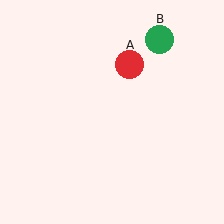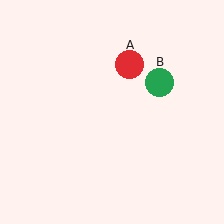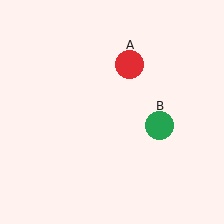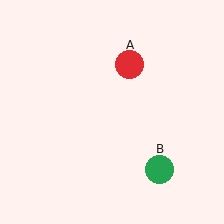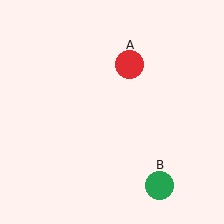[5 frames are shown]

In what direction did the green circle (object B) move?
The green circle (object B) moved down.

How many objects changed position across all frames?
1 object changed position: green circle (object B).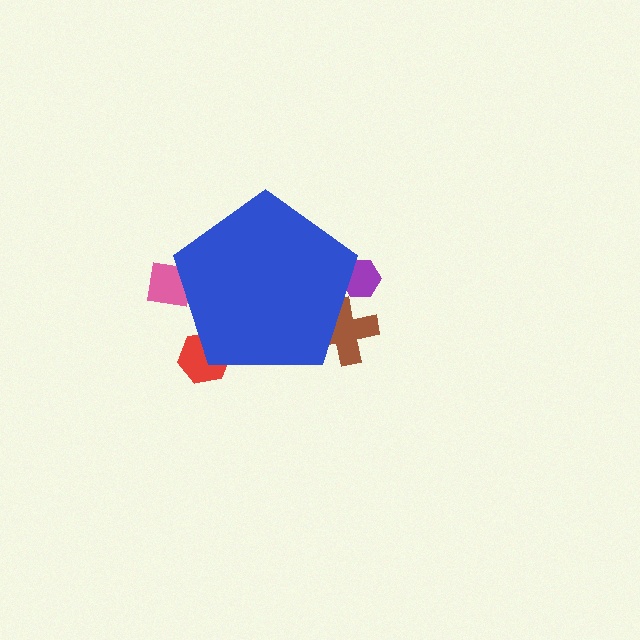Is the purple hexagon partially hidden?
Yes, the purple hexagon is partially hidden behind the blue pentagon.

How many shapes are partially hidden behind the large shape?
4 shapes are partially hidden.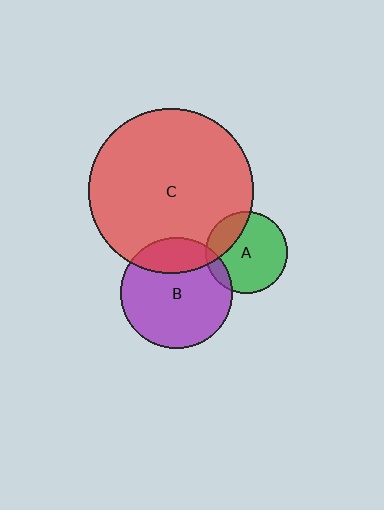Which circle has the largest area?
Circle C (red).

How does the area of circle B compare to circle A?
Approximately 1.8 times.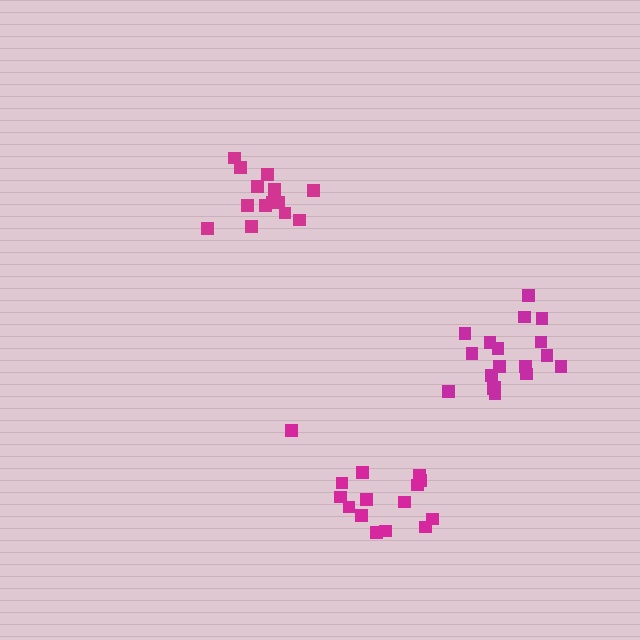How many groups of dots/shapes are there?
There are 3 groups.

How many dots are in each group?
Group 1: 14 dots, Group 2: 18 dots, Group 3: 15 dots (47 total).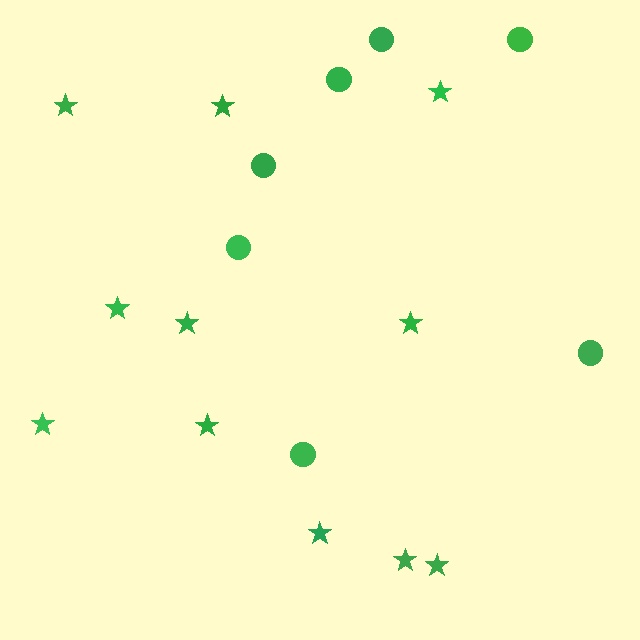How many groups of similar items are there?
There are 2 groups: one group of circles (7) and one group of stars (11).